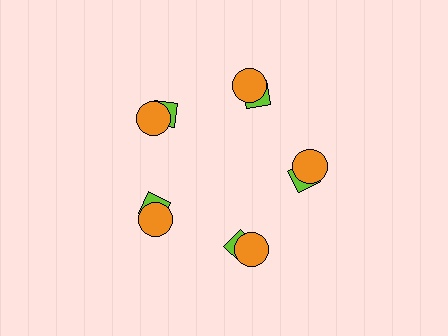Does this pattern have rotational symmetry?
Yes, this pattern has 5-fold rotational symmetry. It looks the same after rotating 72 degrees around the center.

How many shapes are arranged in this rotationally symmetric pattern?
There are 10 shapes, arranged in 5 groups of 2.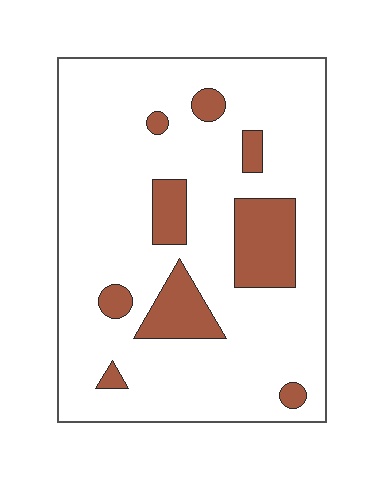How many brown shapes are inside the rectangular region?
9.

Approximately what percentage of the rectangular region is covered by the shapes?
Approximately 15%.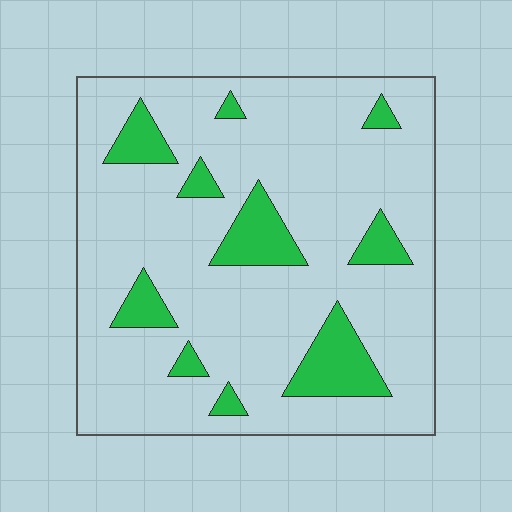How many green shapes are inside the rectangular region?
10.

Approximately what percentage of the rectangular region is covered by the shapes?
Approximately 15%.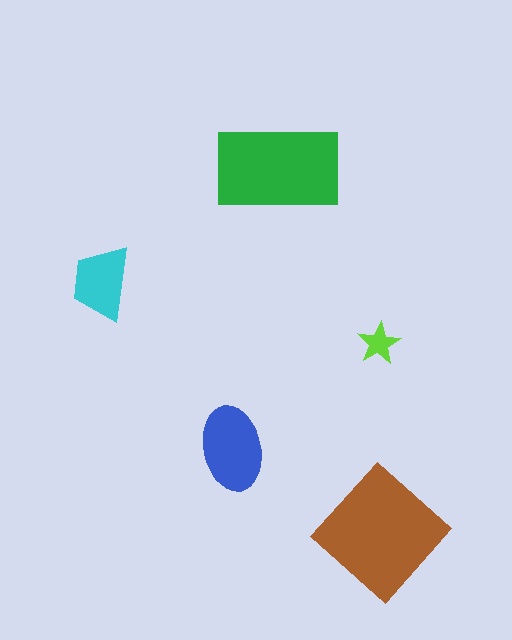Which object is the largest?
The brown diamond.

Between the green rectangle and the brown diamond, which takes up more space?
The brown diamond.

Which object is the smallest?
The lime star.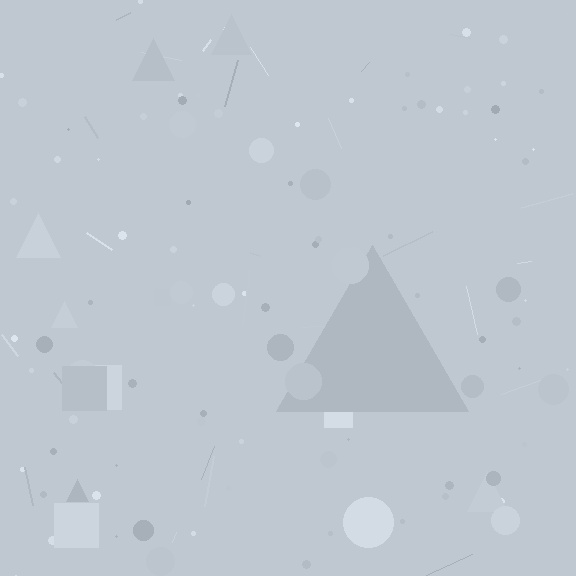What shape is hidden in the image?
A triangle is hidden in the image.